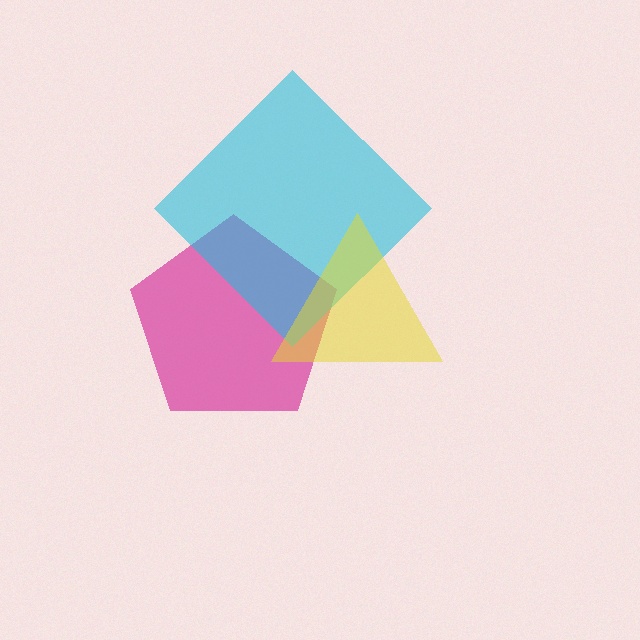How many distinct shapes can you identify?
There are 3 distinct shapes: a magenta pentagon, a cyan diamond, a yellow triangle.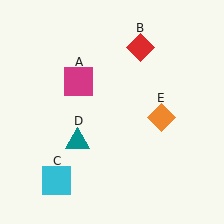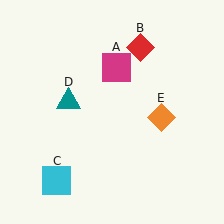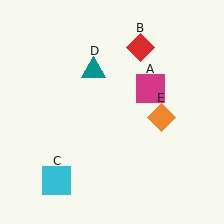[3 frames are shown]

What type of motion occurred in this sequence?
The magenta square (object A), teal triangle (object D) rotated clockwise around the center of the scene.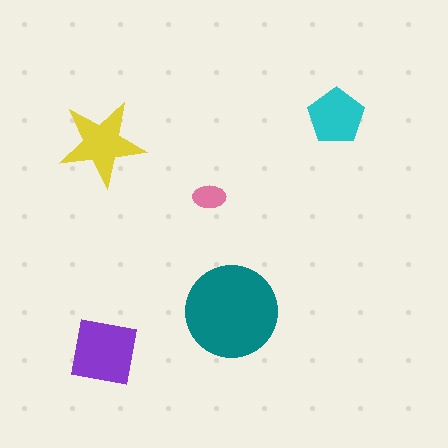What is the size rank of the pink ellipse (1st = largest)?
5th.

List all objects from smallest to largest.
The pink ellipse, the cyan pentagon, the yellow star, the purple square, the teal circle.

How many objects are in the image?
There are 5 objects in the image.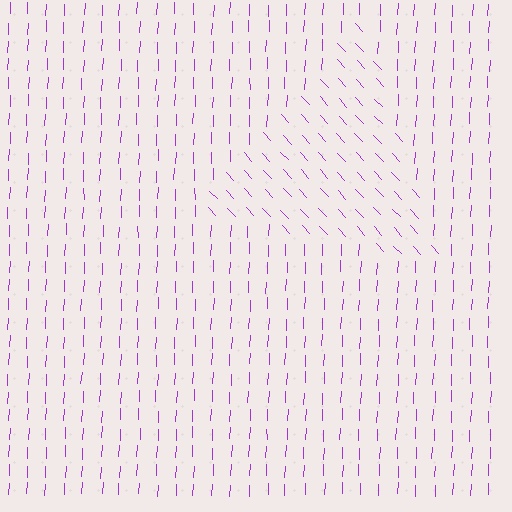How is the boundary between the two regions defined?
The boundary is defined purely by a change in line orientation (approximately 45 degrees difference). All lines are the same color and thickness.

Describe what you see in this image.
The image is filled with small purple line segments. A triangle region in the image has lines oriented differently from the surrounding lines, creating a visible texture boundary.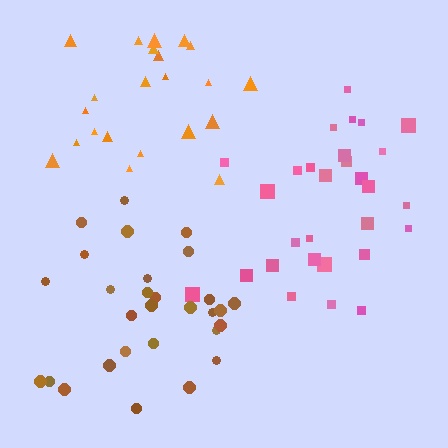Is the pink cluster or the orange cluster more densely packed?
Pink.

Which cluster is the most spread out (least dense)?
Brown.